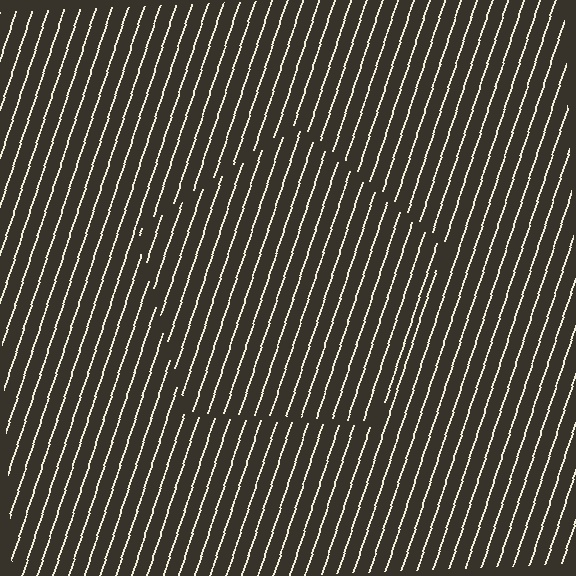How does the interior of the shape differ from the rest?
The interior of the shape contains the same grating, shifted by half a period — the contour is defined by the phase discontinuity where line-ends from the inner and outer gratings abut.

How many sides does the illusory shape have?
5 sides — the line-ends trace a pentagon.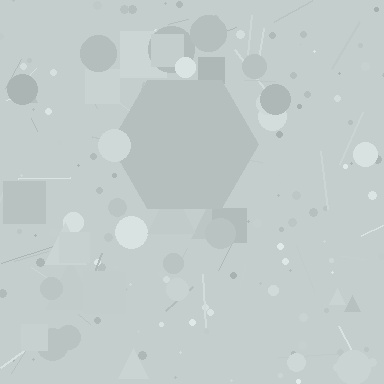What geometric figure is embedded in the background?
A hexagon is embedded in the background.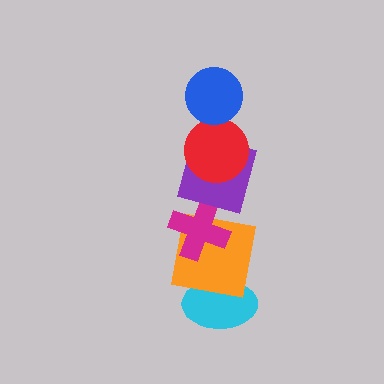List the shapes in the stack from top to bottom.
From top to bottom: the blue circle, the red circle, the purple square, the magenta cross, the orange square, the cyan ellipse.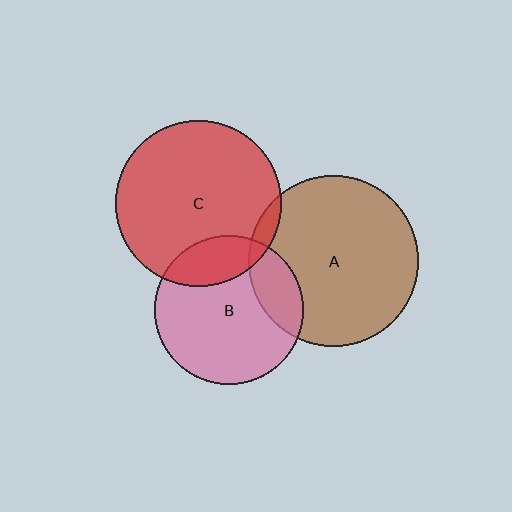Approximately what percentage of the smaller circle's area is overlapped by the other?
Approximately 20%.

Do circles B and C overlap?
Yes.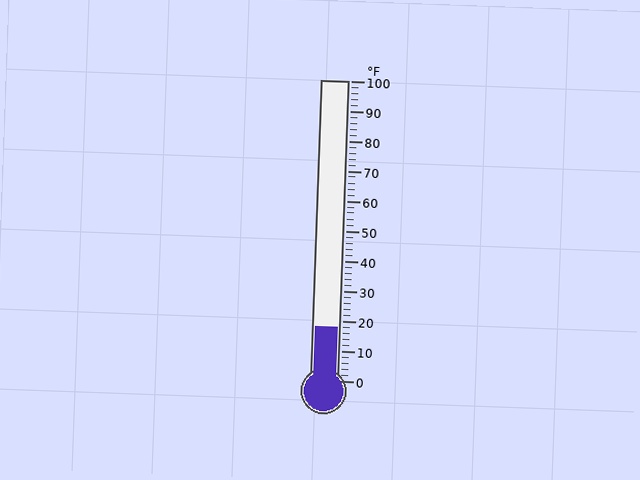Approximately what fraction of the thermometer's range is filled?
The thermometer is filled to approximately 20% of its range.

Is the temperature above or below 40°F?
The temperature is below 40°F.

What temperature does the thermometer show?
The thermometer shows approximately 18°F.